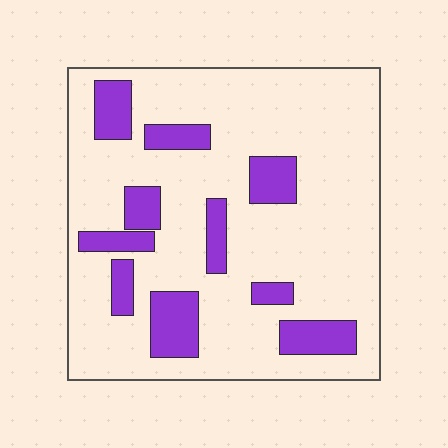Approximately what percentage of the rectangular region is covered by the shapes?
Approximately 20%.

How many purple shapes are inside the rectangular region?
10.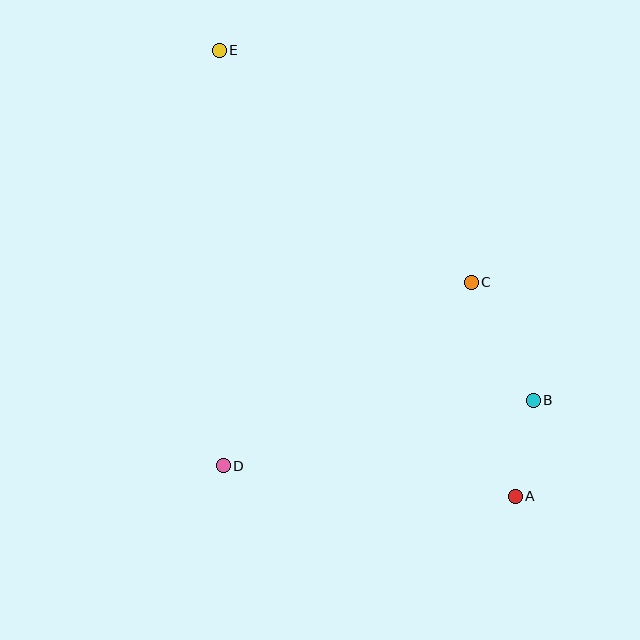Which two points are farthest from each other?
Points A and E are farthest from each other.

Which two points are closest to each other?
Points A and B are closest to each other.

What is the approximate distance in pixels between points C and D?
The distance between C and D is approximately 309 pixels.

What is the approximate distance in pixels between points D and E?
The distance between D and E is approximately 415 pixels.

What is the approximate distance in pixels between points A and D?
The distance between A and D is approximately 294 pixels.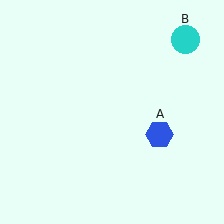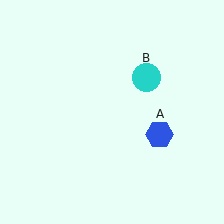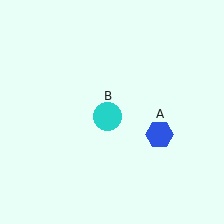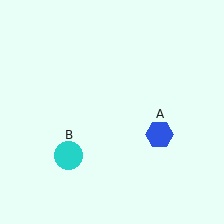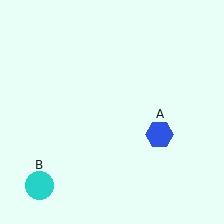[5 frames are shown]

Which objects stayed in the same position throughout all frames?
Blue hexagon (object A) remained stationary.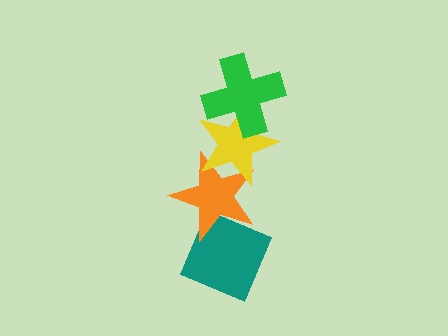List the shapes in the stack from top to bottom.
From top to bottom: the green cross, the yellow star, the orange star, the teal diamond.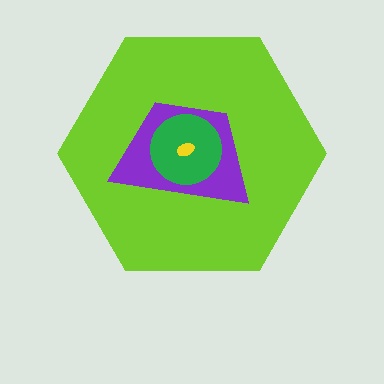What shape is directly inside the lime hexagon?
The purple trapezoid.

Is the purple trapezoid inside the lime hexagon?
Yes.